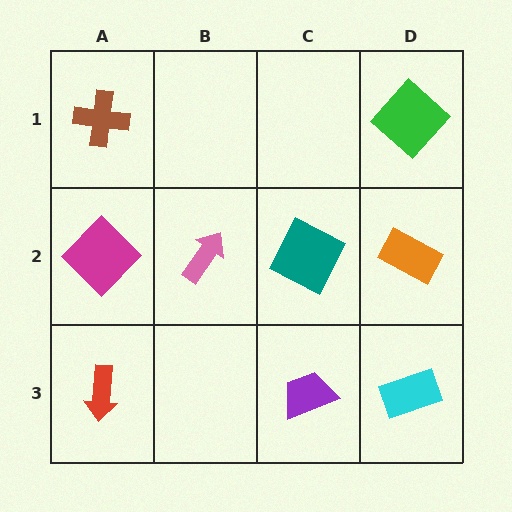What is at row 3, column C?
A purple trapezoid.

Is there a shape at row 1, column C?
No, that cell is empty.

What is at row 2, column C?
A teal square.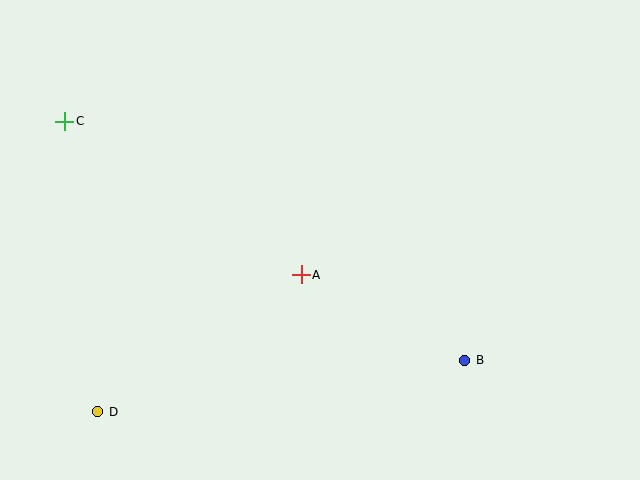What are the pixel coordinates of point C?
Point C is at (65, 121).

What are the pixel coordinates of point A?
Point A is at (301, 275).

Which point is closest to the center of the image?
Point A at (301, 275) is closest to the center.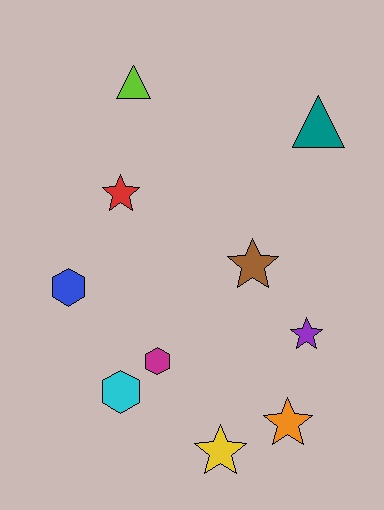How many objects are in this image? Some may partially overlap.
There are 10 objects.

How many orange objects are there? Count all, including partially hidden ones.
There is 1 orange object.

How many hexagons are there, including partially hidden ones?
There are 3 hexagons.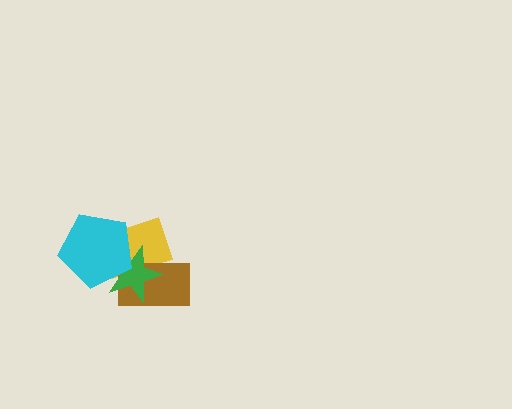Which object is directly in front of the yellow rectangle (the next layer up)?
The brown rectangle is directly in front of the yellow rectangle.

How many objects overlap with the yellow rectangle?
3 objects overlap with the yellow rectangle.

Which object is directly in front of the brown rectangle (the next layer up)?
The green star is directly in front of the brown rectangle.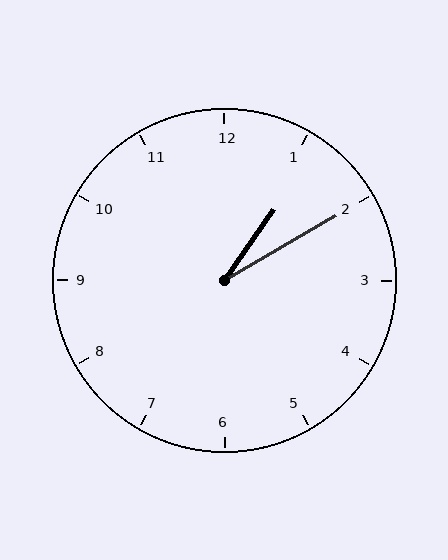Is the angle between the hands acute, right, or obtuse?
It is acute.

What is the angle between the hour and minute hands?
Approximately 25 degrees.